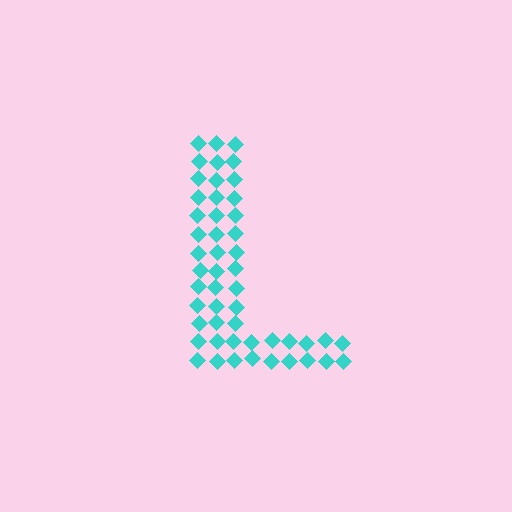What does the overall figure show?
The overall figure shows the letter L.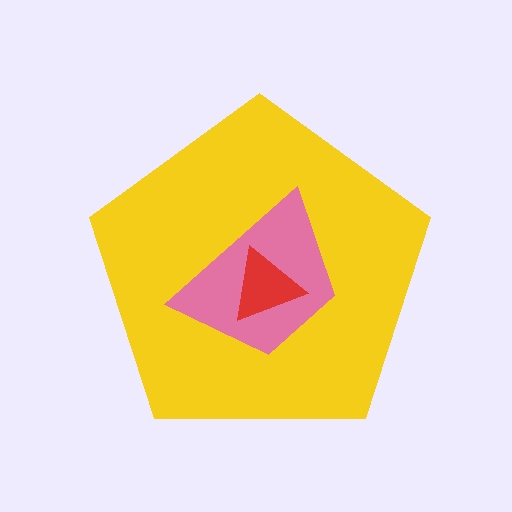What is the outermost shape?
The yellow pentagon.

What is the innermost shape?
The red triangle.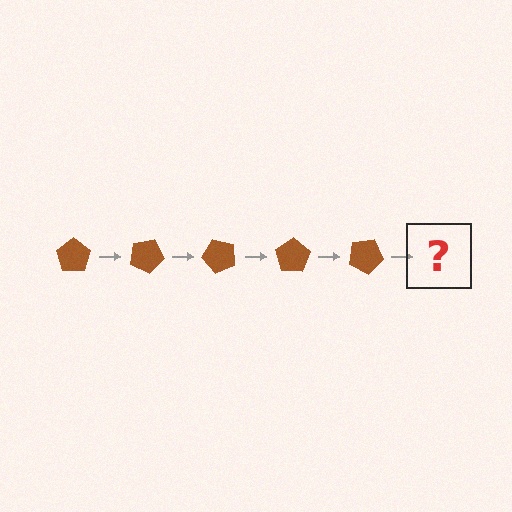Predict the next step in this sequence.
The next step is a brown pentagon rotated 125 degrees.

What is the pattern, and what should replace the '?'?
The pattern is that the pentagon rotates 25 degrees each step. The '?' should be a brown pentagon rotated 125 degrees.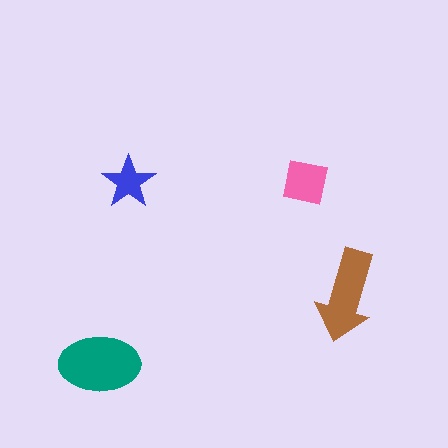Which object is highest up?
The blue star is topmost.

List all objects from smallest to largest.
The blue star, the pink square, the brown arrow, the teal ellipse.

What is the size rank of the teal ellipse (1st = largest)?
1st.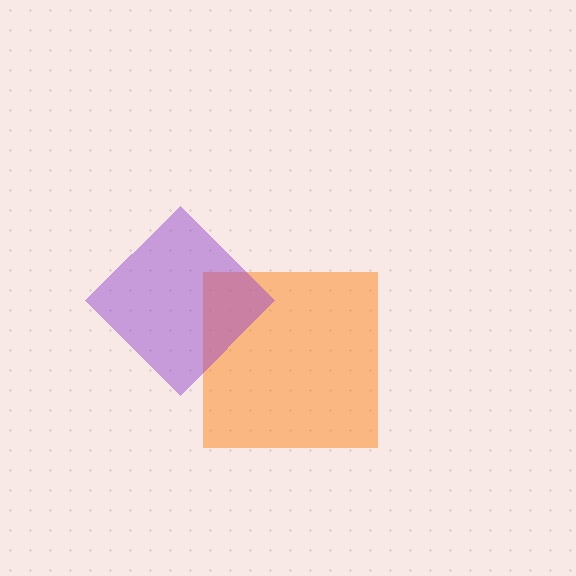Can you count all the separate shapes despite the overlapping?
Yes, there are 2 separate shapes.